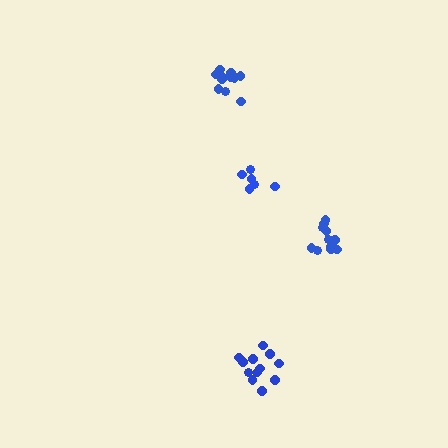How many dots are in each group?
Group 1: 11 dots, Group 2: 12 dots, Group 3: 12 dots, Group 4: 6 dots (41 total).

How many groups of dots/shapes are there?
There are 4 groups.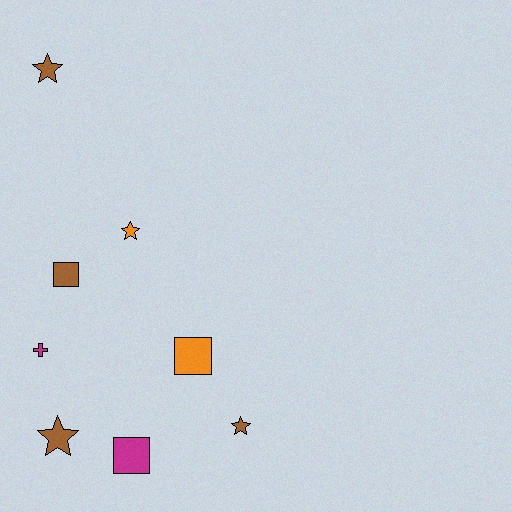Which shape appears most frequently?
Star, with 4 objects.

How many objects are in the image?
There are 8 objects.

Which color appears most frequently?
Brown, with 4 objects.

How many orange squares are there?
There is 1 orange square.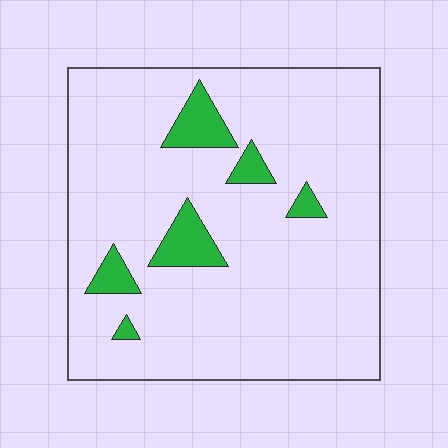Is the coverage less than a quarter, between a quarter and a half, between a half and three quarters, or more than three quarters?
Less than a quarter.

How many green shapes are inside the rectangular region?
6.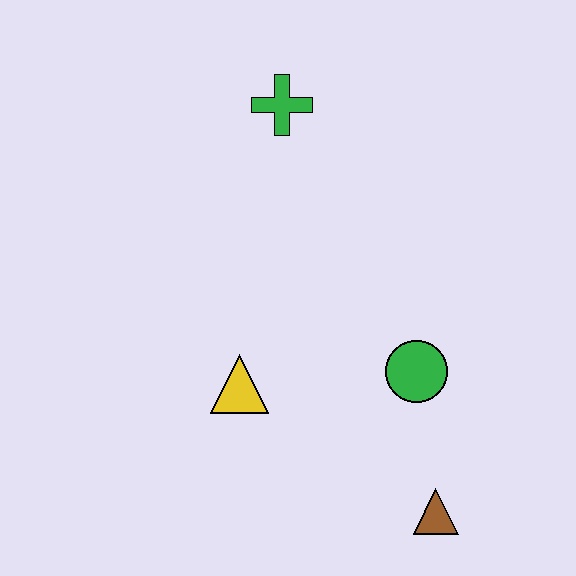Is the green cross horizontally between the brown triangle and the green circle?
No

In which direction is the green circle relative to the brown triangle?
The green circle is above the brown triangle.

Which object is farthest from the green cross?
The brown triangle is farthest from the green cross.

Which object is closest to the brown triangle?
The green circle is closest to the brown triangle.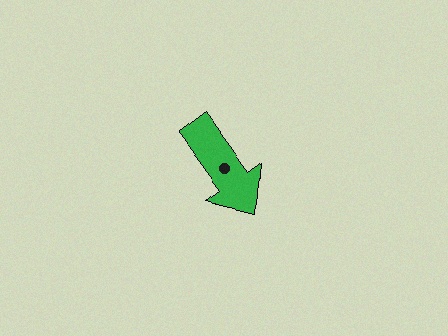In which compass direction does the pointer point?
Southeast.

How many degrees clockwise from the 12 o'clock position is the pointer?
Approximately 144 degrees.